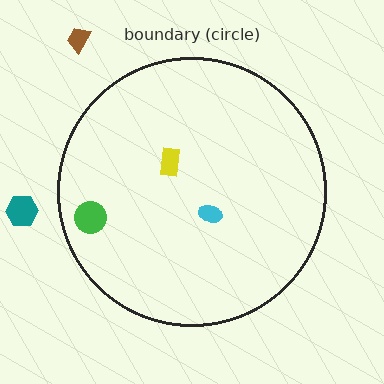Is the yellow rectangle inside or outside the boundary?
Inside.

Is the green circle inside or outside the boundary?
Inside.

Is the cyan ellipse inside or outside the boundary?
Inside.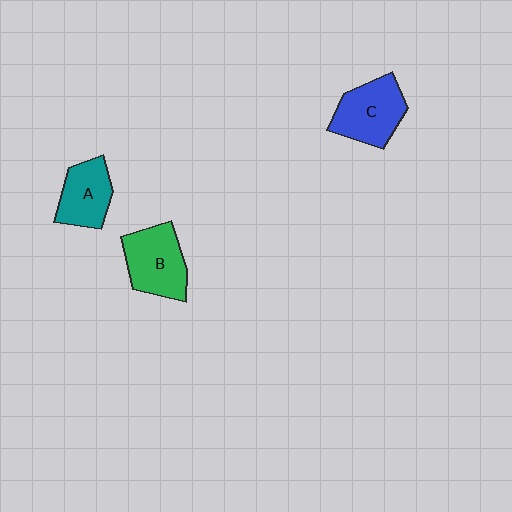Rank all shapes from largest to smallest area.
From largest to smallest: B (green), C (blue), A (teal).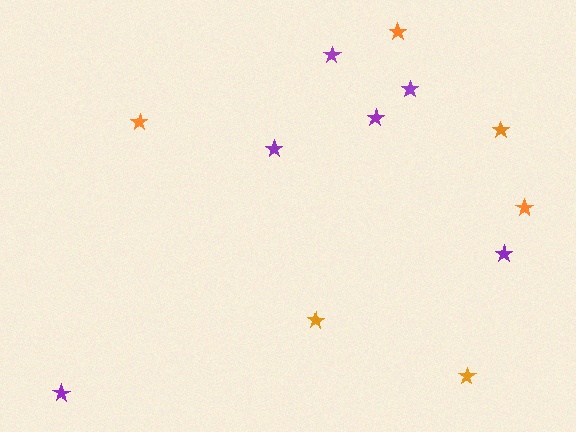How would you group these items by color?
There are 2 groups: one group of purple stars (6) and one group of orange stars (6).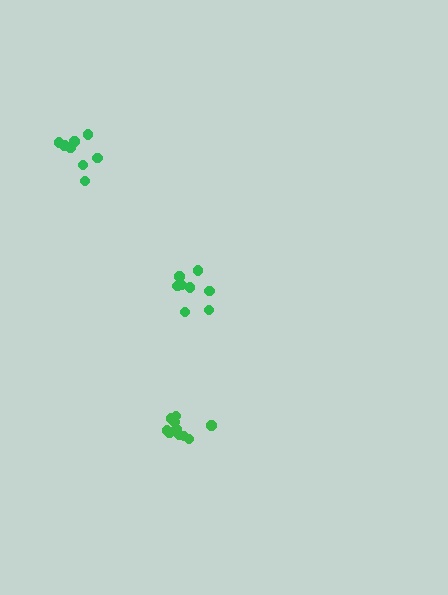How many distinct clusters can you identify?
There are 3 distinct clusters.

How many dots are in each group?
Group 1: 10 dots, Group 2: 8 dots, Group 3: 8 dots (26 total).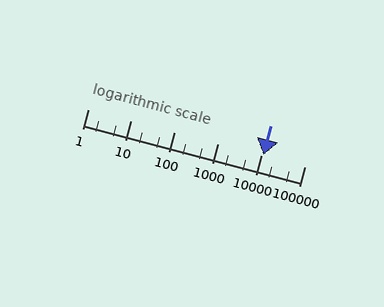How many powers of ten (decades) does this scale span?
The scale spans 5 decades, from 1 to 100000.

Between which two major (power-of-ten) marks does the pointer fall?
The pointer is between 10000 and 100000.